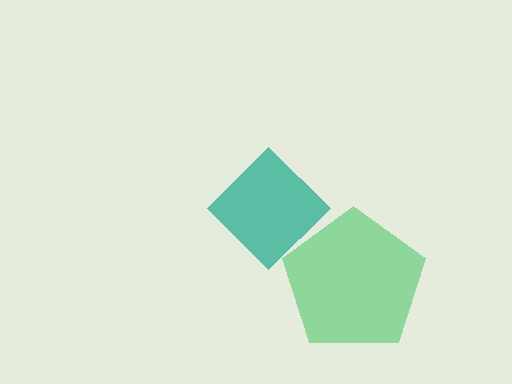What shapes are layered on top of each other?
The layered shapes are: a green pentagon, a teal diamond.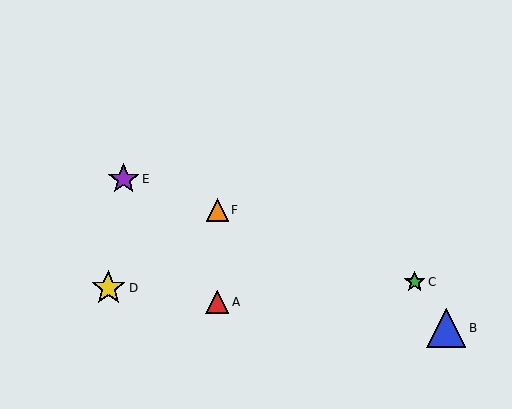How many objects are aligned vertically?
2 objects (A, F) are aligned vertically.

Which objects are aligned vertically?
Objects A, F are aligned vertically.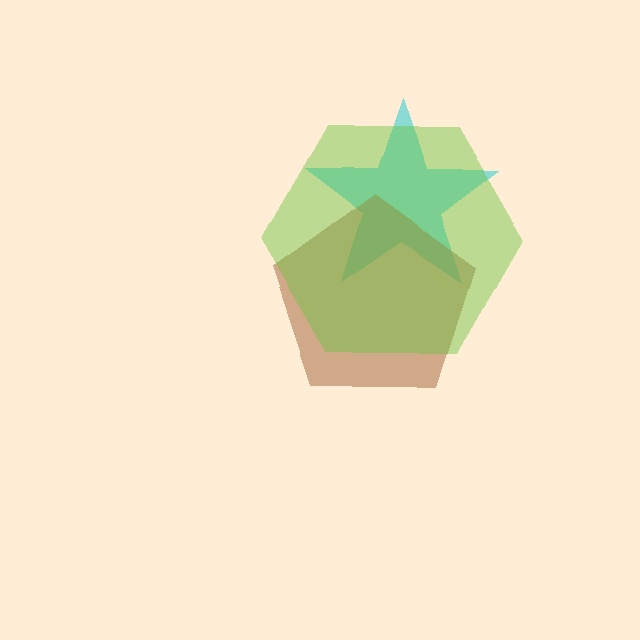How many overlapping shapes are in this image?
There are 3 overlapping shapes in the image.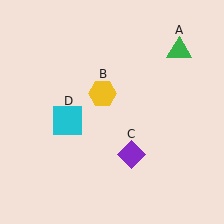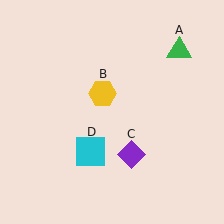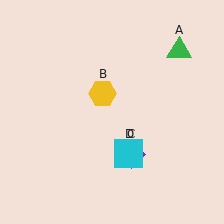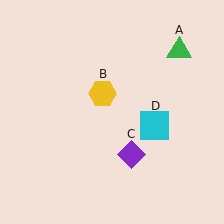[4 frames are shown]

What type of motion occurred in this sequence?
The cyan square (object D) rotated counterclockwise around the center of the scene.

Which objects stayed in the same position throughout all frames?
Green triangle (object A) and yellow hexagon (object B) and purple diamond (object C) remained stationary.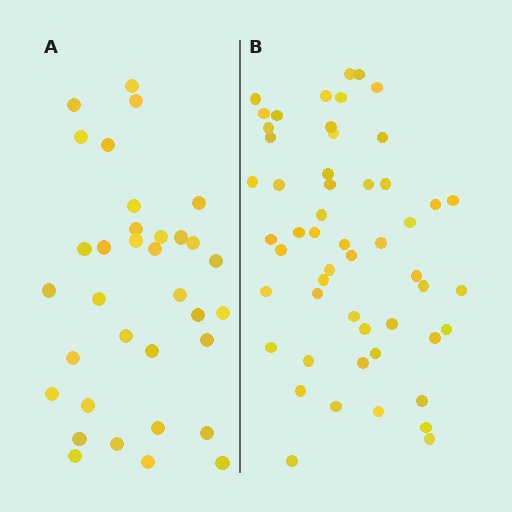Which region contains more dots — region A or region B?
Region B (the right region) has more dots.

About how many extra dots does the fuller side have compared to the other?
Region B has approximately 20 more dots than region A.